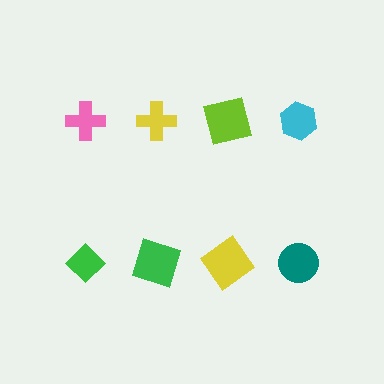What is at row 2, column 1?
A green diamond.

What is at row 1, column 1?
A pink cross.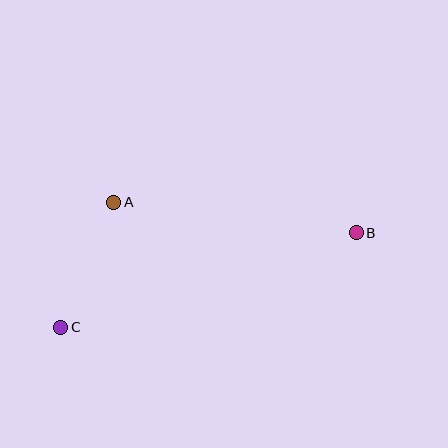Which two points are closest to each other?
Points A and C are closest to each other.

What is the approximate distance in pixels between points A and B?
The distance between A and B is approximately 245 pixels.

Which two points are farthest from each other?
Points B and C are farthest from each other.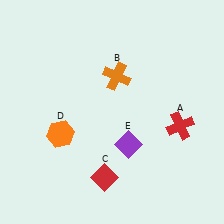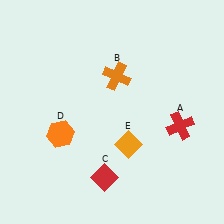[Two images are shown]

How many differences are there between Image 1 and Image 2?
There is 1 difference between the two images.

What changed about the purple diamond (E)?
In Image 1, E is purple. In Image 2, it changed to orange.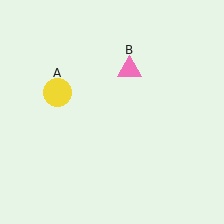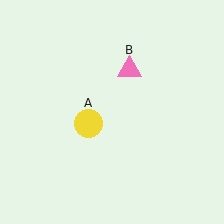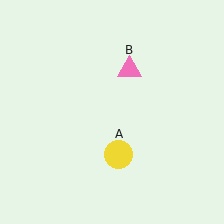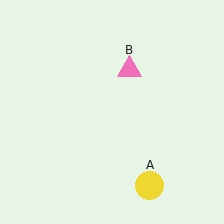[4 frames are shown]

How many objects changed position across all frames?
1 object changed position: yellow circle (object A).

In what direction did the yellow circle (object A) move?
The yellow circle (object A) moved down and to the right.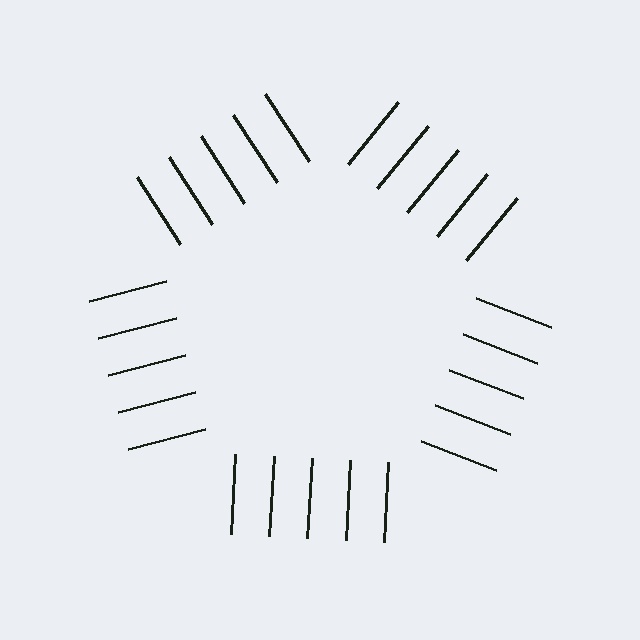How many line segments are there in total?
25 — 5 along each of the 5 edges.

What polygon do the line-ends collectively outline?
An illusory pentagon — the line segments terminate on its edges but no continuous stroke is drawn.